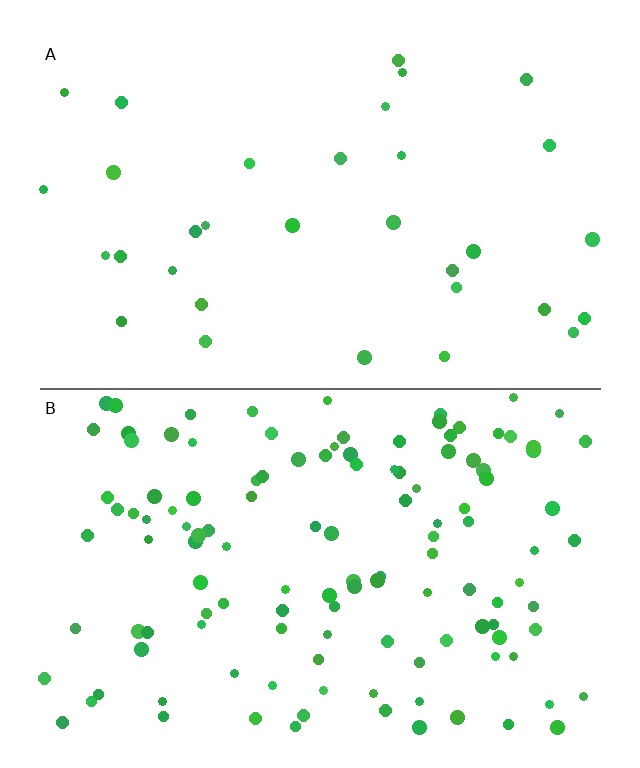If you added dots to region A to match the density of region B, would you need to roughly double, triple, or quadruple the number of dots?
Approximately quadruple.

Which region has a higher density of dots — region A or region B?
B (the bottom).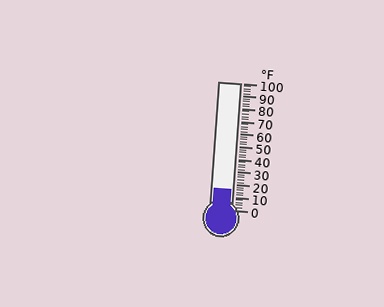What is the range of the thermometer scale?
The thermometer scale ranges from 0°F to 100°F.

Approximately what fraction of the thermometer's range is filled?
The thermometer is filled to approximately 15% of its range.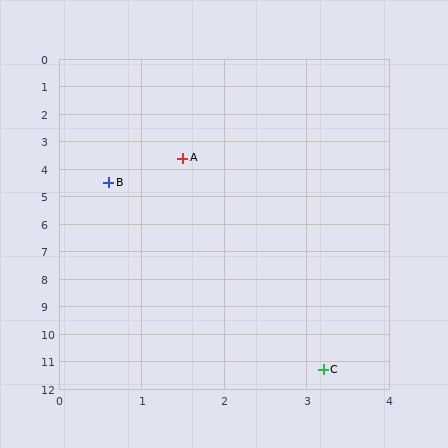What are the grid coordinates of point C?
Point C is at approximately (3.2, 11.3).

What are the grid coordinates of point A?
Point A is at approximately (1.5, 3.6).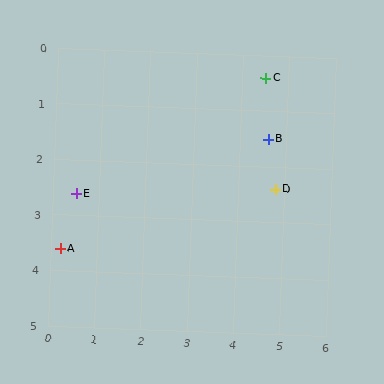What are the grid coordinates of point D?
Point D is at approximately (4.8, 2.4).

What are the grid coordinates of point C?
Point C is at approximately (4.5, 0.4).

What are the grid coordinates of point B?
Point B is at approximately (4.6, 1.5).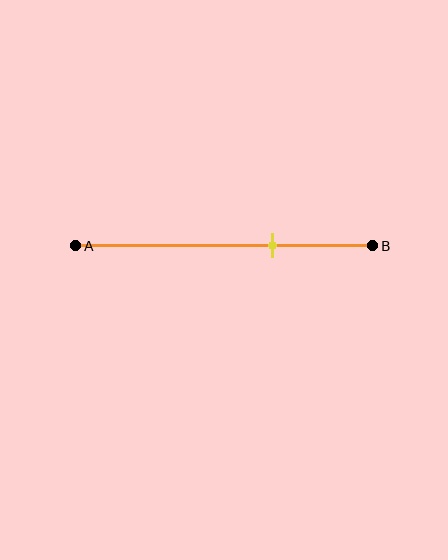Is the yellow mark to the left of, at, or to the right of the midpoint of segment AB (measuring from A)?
The yellow mark is to the right of the midpoint of segment AB.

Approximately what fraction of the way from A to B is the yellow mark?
The yellow mark is approximately 65% of the way from A to B.